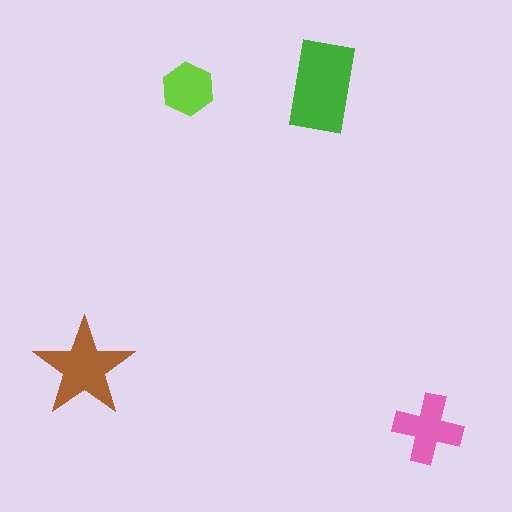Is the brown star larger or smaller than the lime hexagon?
Larger.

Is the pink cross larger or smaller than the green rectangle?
Smaller.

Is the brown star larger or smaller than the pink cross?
Larger.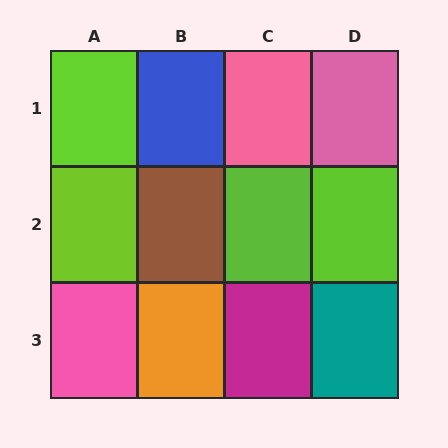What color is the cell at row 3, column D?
Teal.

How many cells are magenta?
1 cell is magenta.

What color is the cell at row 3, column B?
Orange.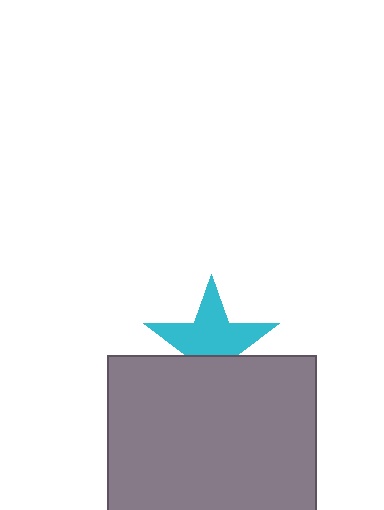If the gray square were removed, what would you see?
You would see the complete cyan star.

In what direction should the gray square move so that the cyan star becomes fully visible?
The gray square should move down. That is the shortest direction to clear the overlap and leave the cyan star fully visible.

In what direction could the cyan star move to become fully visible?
The cyan star could move up. That would shift it out from behind the gray square entirely.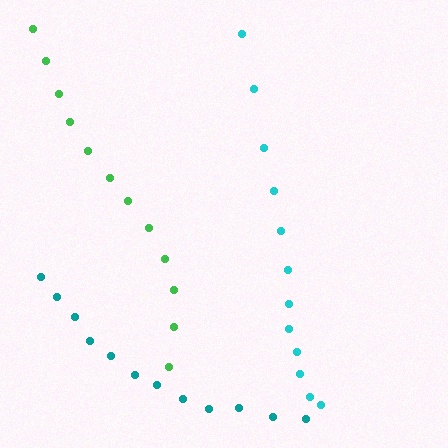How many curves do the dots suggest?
There are 3 distinct paths.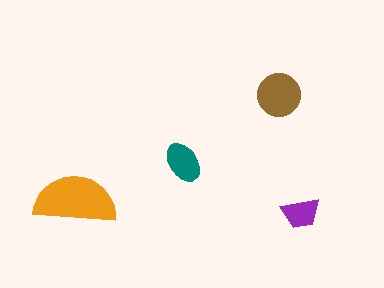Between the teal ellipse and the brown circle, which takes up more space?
The brown circle.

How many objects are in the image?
There are 4 objects in the image.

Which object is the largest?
The orange semicircle.